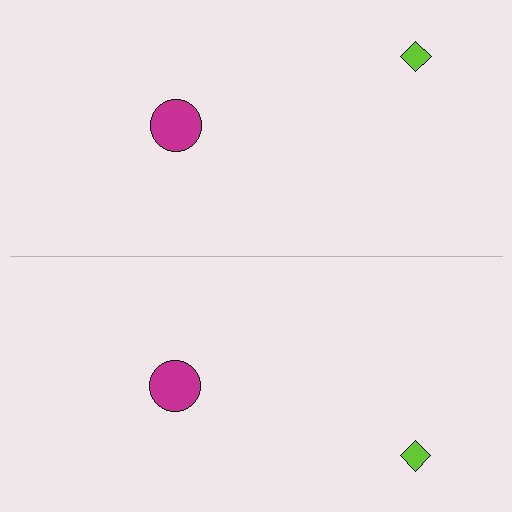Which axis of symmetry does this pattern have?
The pattern has a horizontal axis of symmetry running through the center of the image.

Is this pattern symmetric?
Yes, this pattern has bilateral (reflection) symmetry.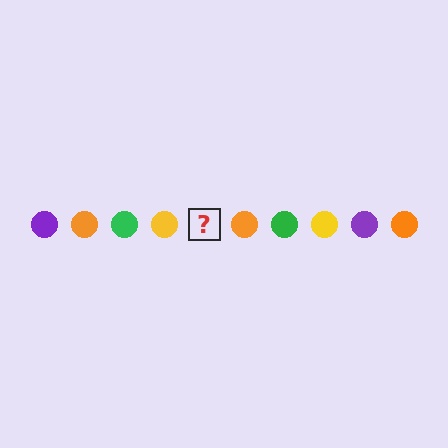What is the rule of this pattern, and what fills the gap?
The rule is that the pattern cycles through purple, orange, green, yellow circles. The gap should be filled with a purple circle.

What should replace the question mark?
The question mark should be replaced with a purple circle.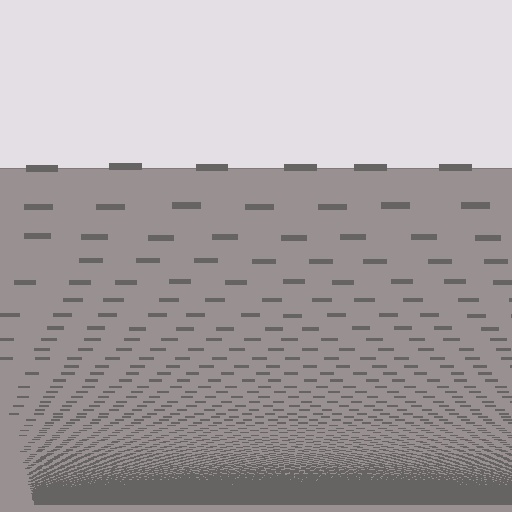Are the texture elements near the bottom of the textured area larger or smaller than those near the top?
Smaller. The gradient is inverted — elements near the bottom are smaller and denser.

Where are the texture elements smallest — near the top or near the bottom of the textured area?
Near the bottom.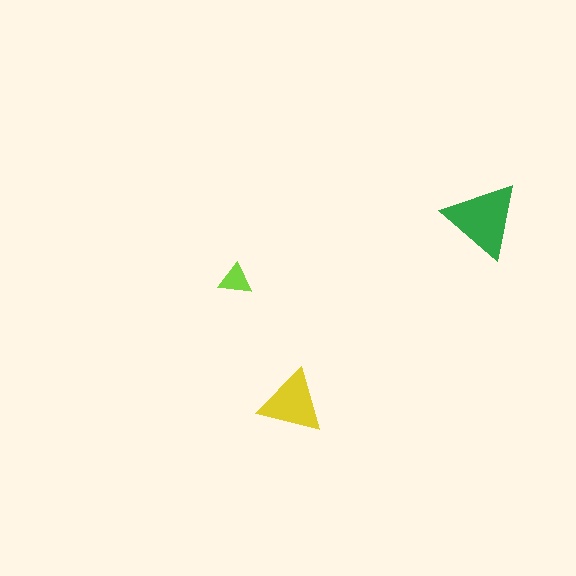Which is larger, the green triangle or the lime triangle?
The green one.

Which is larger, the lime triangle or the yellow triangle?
The yellow one.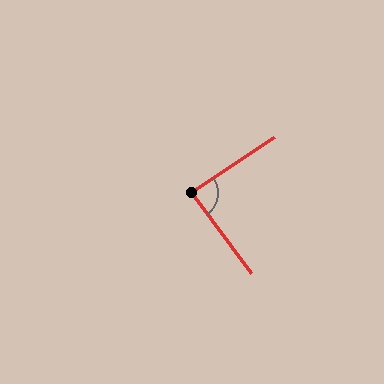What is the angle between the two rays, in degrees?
Approximately 87 degrees.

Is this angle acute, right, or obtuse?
It is approximately a right angle.